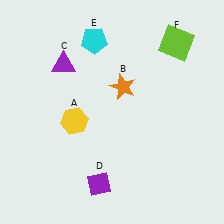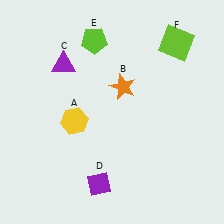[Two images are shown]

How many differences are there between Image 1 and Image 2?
There is 1 difference between the two images.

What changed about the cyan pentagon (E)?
In Image 1, E is cyan. In Image 2, it changed to lime.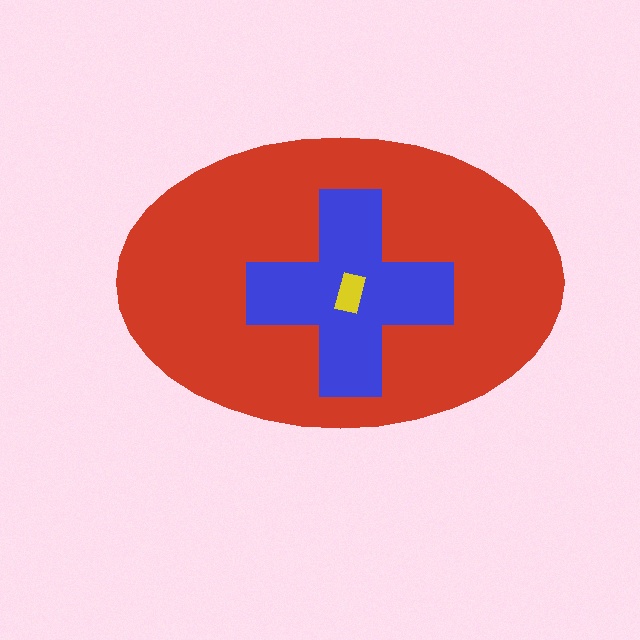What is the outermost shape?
The red ellipse.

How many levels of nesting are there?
3.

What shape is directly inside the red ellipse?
The blue cross.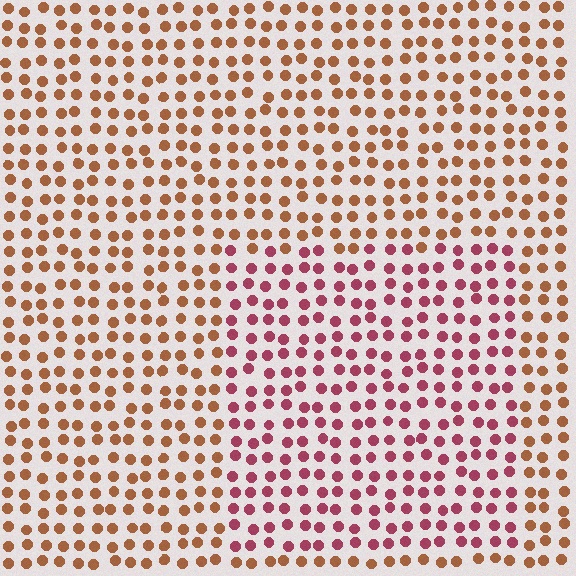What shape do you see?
I see a rectangle.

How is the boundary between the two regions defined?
The boundary is defined purely by a slight shift in hue (about 42 degrees). Spacing, size, and orientation are identical on both sides.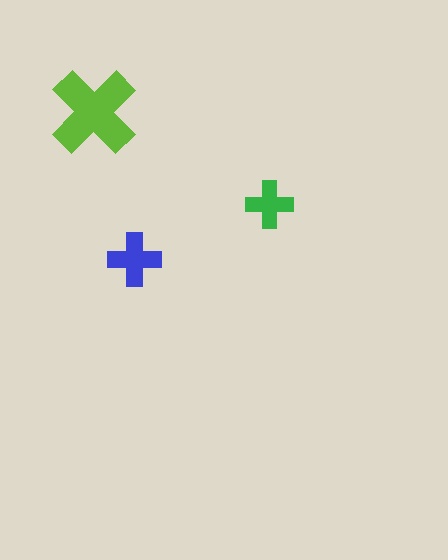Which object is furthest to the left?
The lime cross is leftmost.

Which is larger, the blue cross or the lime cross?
The lime one.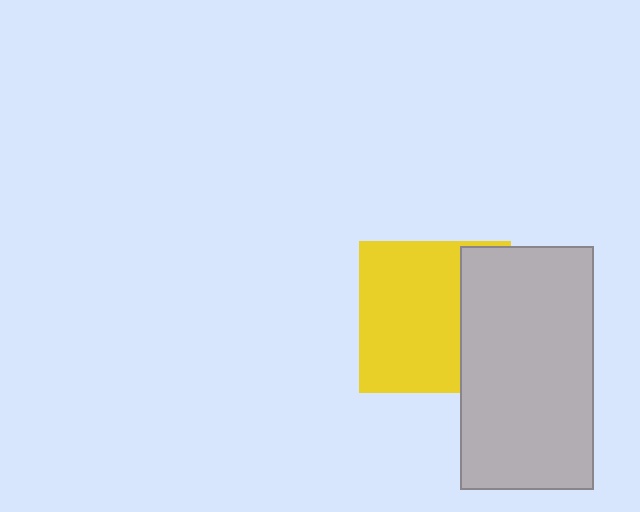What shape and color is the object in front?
The object in front is a light gray rectangle.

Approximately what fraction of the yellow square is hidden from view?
Roughly 33% of the yellow square is hidden behind the light gray rectangle.